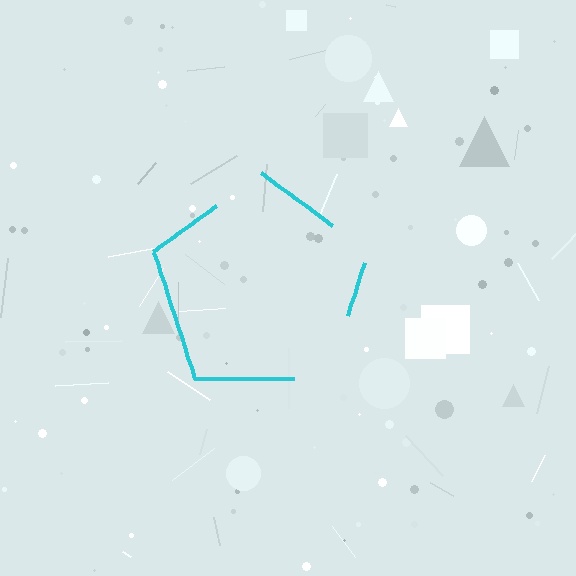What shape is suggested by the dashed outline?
The dashed outline suggests a pentagon.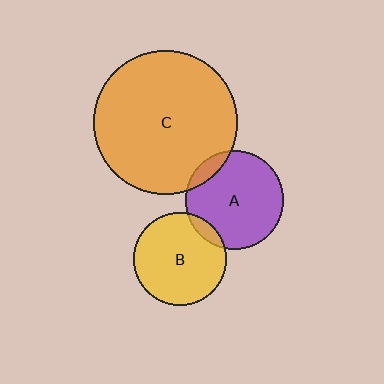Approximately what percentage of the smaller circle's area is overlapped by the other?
Approximately 10%.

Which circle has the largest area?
Circle C (orange).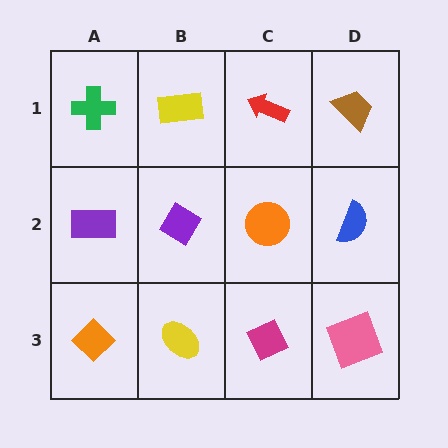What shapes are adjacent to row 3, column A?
A purple rectangle (row 2, column A), a yellow ellipse (row 3, column B).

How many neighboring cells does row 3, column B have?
3.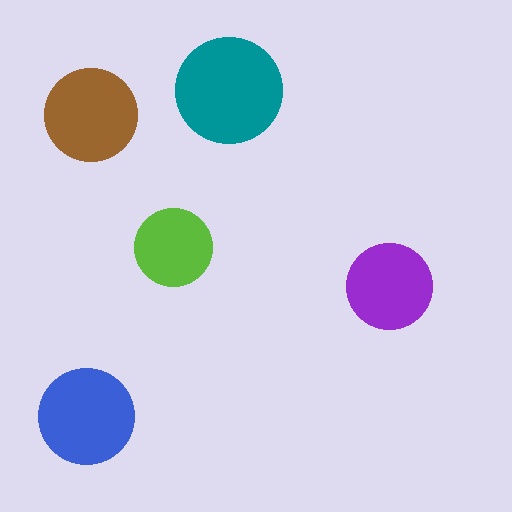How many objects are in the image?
There are 5 objects in the image.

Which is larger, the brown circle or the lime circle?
The brown one.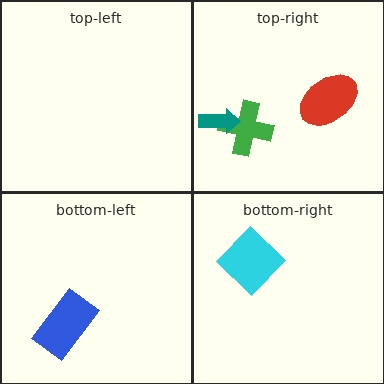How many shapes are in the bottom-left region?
1.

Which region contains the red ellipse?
The top-right region.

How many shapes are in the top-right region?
3.